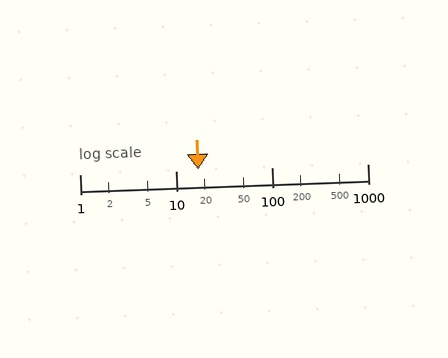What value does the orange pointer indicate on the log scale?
The pointer indicates approximately 17.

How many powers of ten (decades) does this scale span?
The scale spans 3 decades, from 1 to 1000.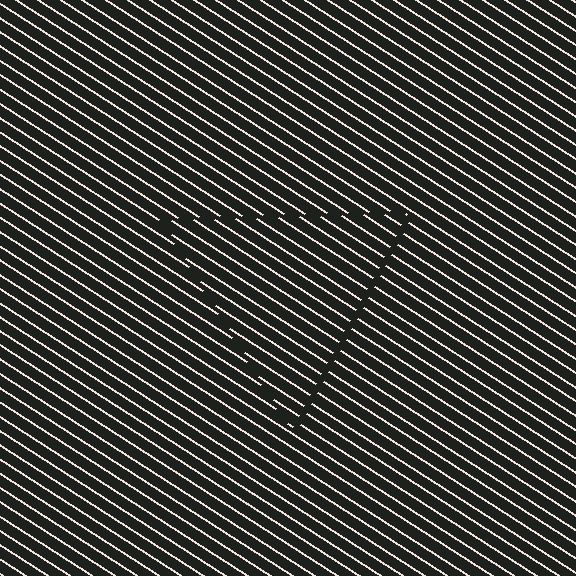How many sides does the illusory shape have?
3 sides — the line-ends trace a triangle.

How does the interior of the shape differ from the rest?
The interior of the shape contains the same grating, shifted by half a period — the contour is defined by the phase discontinuity where line-ends from the inner and outer gratings abut.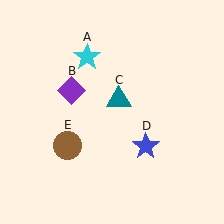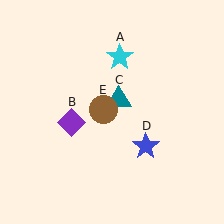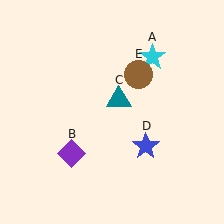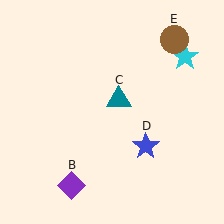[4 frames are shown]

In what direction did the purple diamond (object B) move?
The purple diamond (object B) moved down.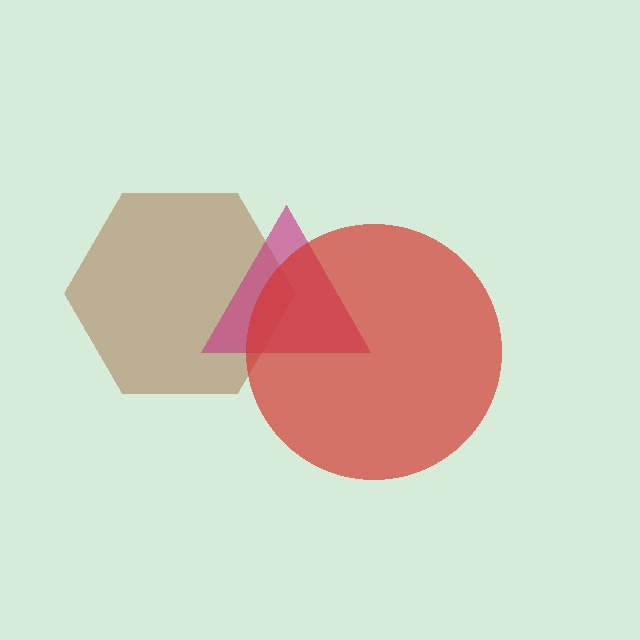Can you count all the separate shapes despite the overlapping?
Yes, there are 3 separate shapes.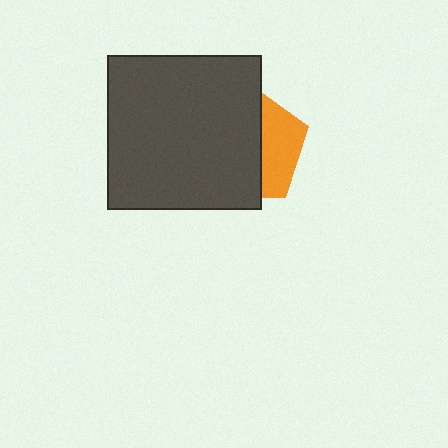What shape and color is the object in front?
The object in front is a dark gray square.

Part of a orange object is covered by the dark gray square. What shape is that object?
It is a pentagon.